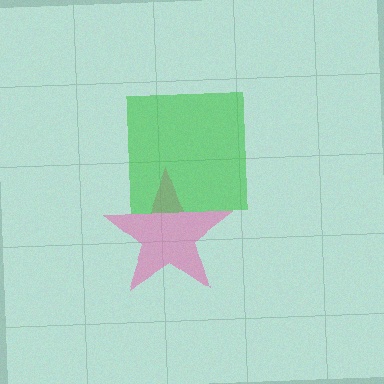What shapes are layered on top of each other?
The layered shapes are: a pink star, a green square.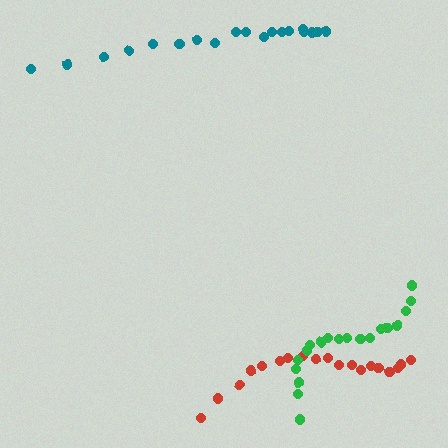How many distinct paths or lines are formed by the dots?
There are 3 distinct paths.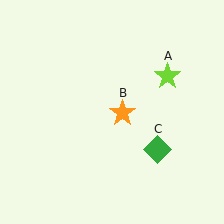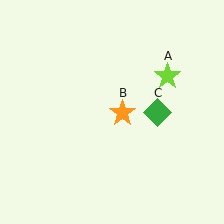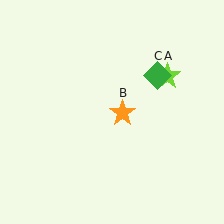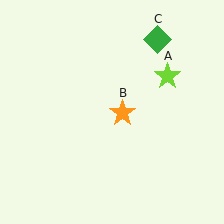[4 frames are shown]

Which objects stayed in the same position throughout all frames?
Lime star (object A) and orange star (object B) remained stationary.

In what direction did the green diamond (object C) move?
The green diamond (object C) moved up.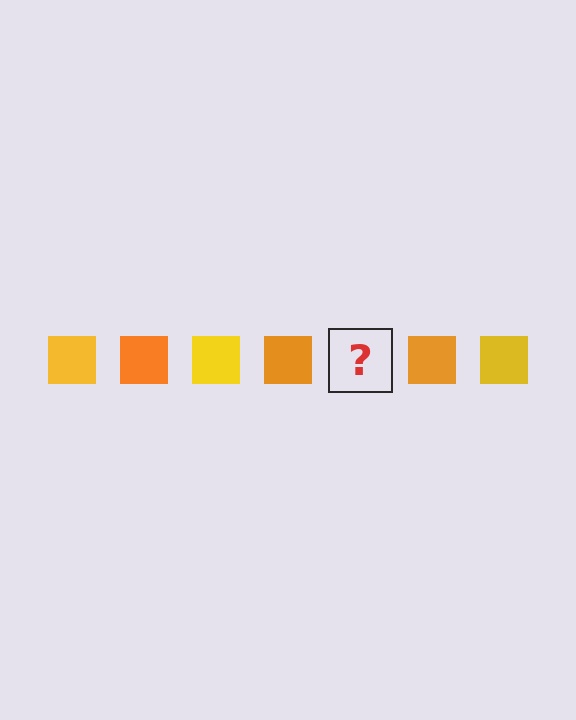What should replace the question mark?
The question mark should be replaced with a yellow square.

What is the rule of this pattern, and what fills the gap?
The rule is that the pattern cycles through yellow, orange squares. The gap should be filled with a yellow square.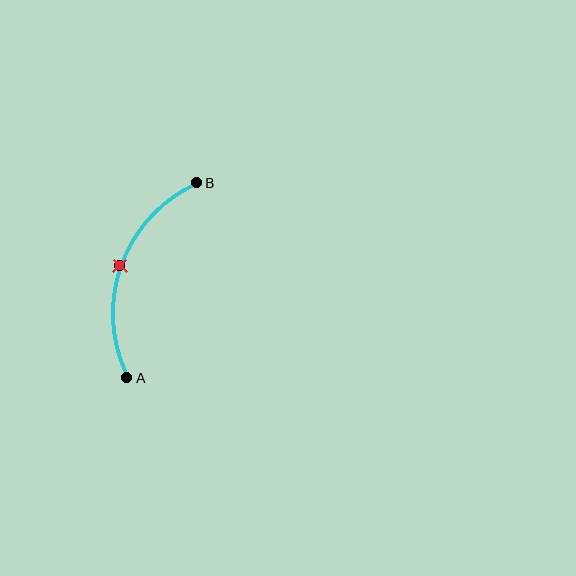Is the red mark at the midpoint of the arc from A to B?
Yes. The red mark lies on the arc at equal arc-length from both A and B — it is the arc midpoint.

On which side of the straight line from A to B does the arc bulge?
The arc bulges to the left of the straight line connecting A and B.